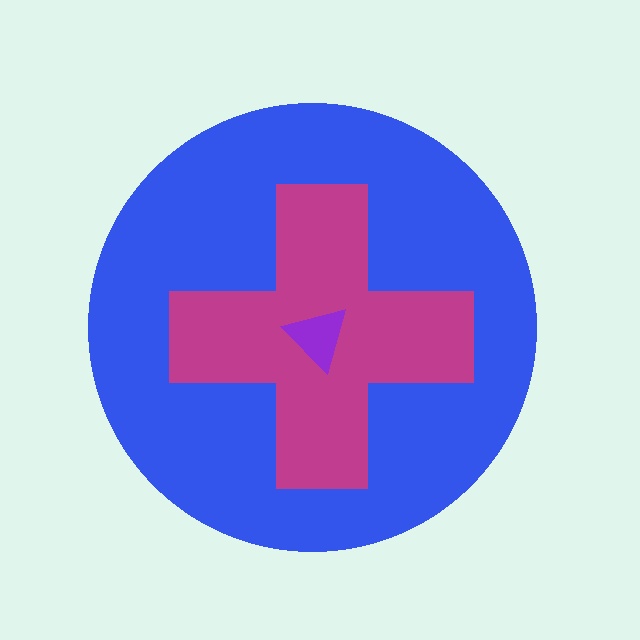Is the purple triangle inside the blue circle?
Yes.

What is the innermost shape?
The purple triangle.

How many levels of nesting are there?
3.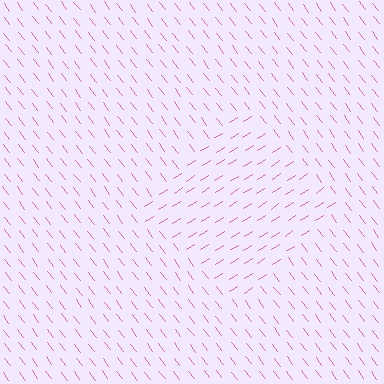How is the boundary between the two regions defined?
The boundary is defined purely by a change in line orientation (approximately 85 degrees difference). All lines are the same color and thickness.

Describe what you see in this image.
The image is filled with small pink line segments. A diamond region in the image has lines oriented differently from the surrounding lines, creating a visible texture boundary.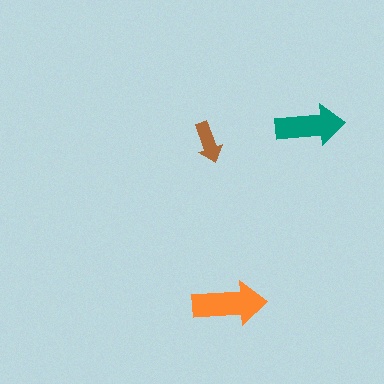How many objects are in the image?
There are 3 objects in the image.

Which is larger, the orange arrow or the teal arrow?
The orange one.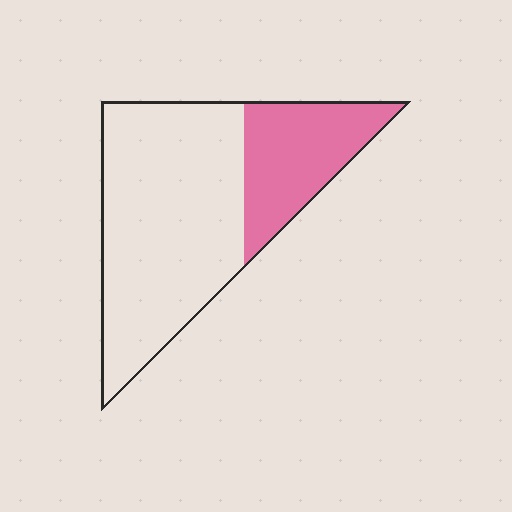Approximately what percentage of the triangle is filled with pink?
Approximately 30%.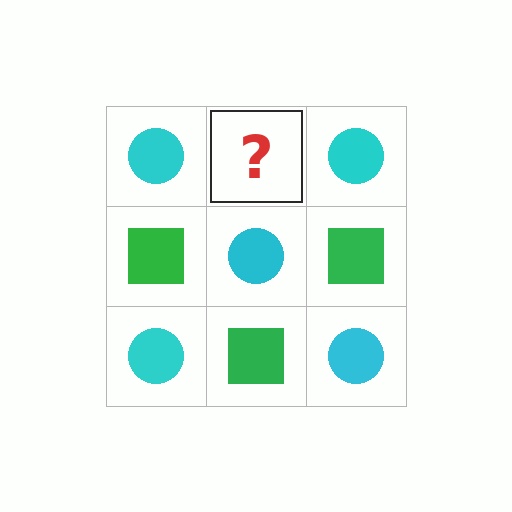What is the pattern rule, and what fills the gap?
The rule is that it alternates cyan circle and green square in a checkerboard pattern. The gap should be filled with a green square.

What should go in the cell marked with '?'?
The missing cell should contain a green square.